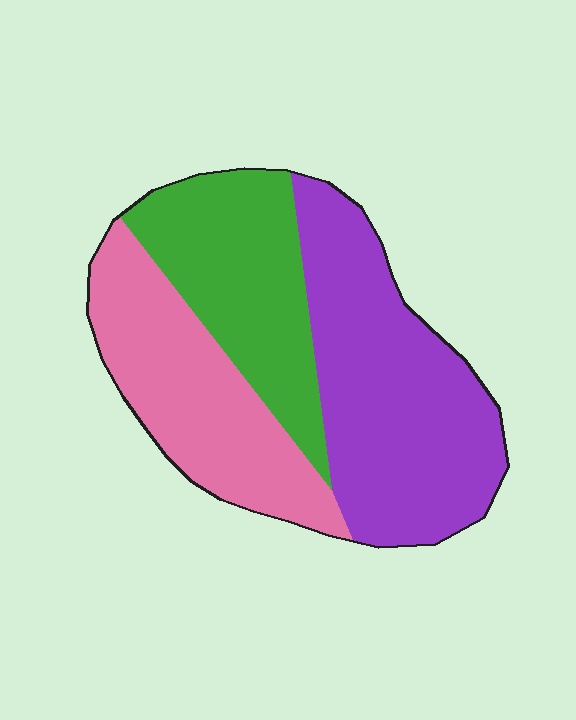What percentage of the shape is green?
Green takes up about one quarter (1/4) of the shape.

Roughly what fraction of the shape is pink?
Pink covers 30% of the shape.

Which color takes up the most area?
Purple, at roughly 40%.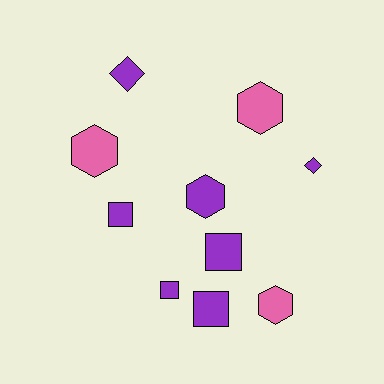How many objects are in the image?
There are 10 objects.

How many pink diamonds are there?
There are no pink diamonds.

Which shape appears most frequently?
Hexagon, with 4 objects.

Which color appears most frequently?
Purple, with 7 objects.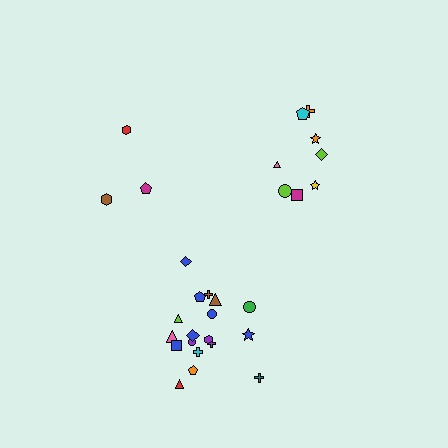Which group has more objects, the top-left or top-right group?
The top-right group.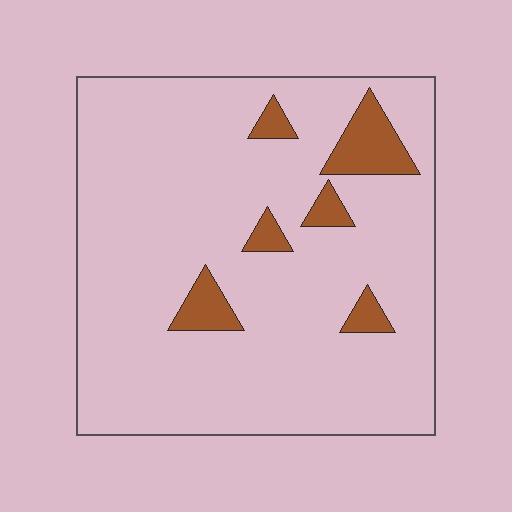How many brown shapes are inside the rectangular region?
6.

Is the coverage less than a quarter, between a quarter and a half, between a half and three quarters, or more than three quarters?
Less than a quarter.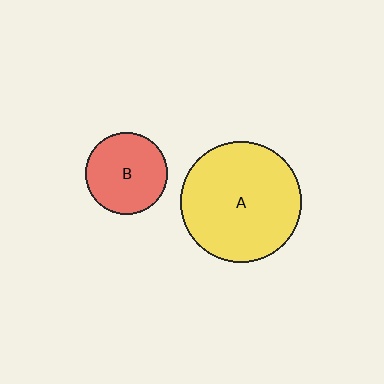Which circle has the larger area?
Circle A (yellow).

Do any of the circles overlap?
No, none of the circles overlap.